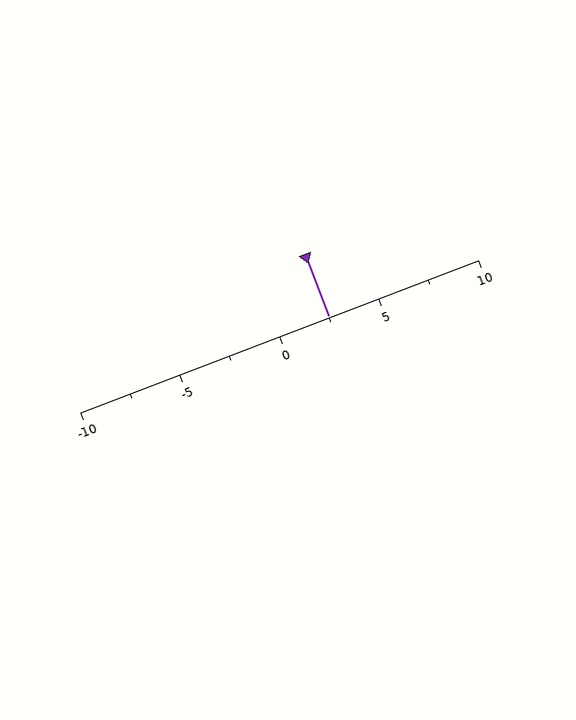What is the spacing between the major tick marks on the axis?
The major ticks are spaced 5 apart.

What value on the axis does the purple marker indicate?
The marker indicates approximately 2.5.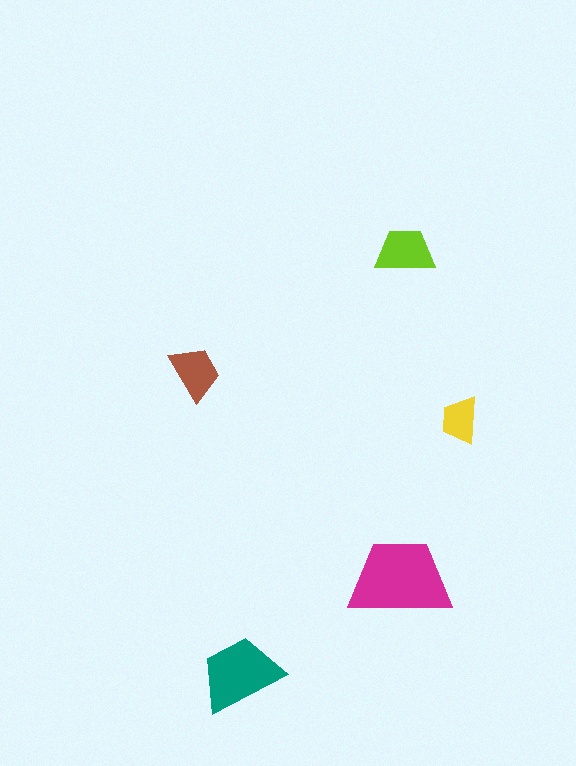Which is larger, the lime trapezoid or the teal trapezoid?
The teal one.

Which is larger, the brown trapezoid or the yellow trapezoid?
The brown one.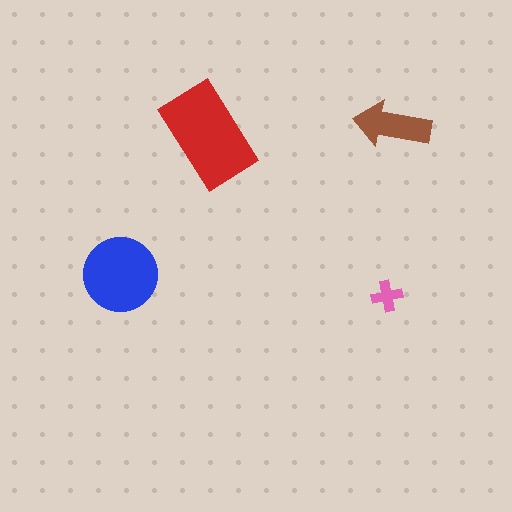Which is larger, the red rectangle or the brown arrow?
The red rectangle.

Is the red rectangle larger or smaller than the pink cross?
Larger.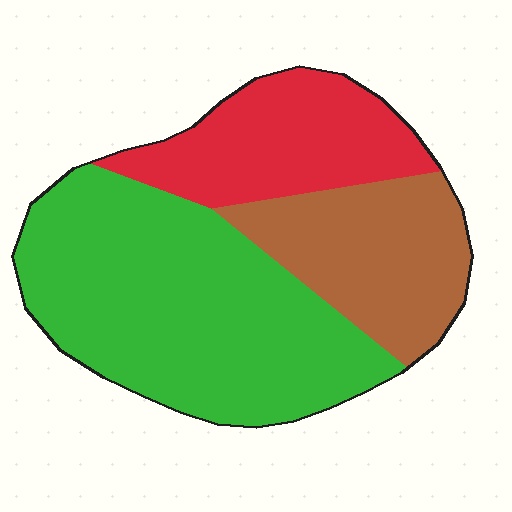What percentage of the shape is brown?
Brown covers about 25% of the shape.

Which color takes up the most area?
Green, at roughly 50%.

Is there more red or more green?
Green.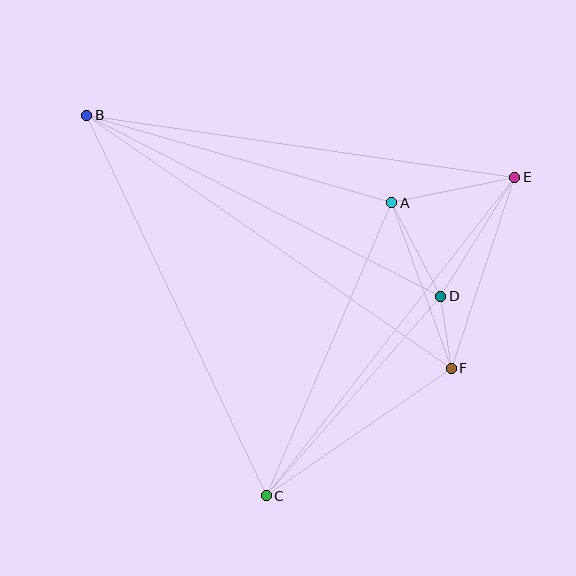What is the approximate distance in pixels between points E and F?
The distance between E and F is approximately 201 pixels.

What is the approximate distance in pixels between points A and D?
The distance between A and D is approximately 106 pixels.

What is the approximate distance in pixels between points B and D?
The distance between B and D is approximately 398 pixels.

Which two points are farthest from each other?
Points B and F are farthest from each other.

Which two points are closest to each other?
Points D and F are closest to each other.